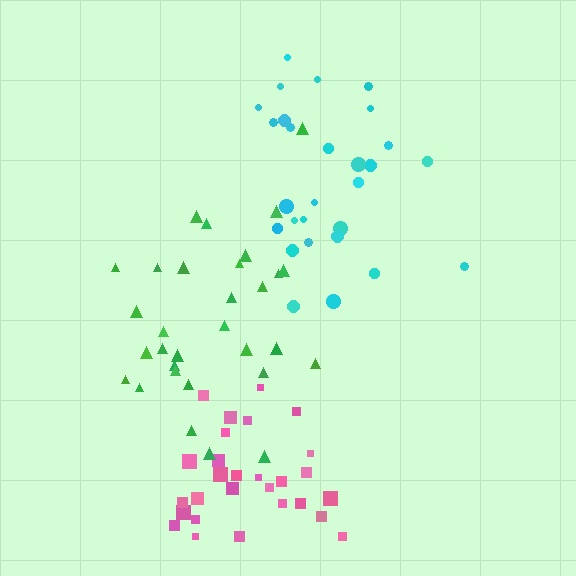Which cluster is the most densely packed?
Pink.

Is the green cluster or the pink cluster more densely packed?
Pink.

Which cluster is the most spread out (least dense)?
Green.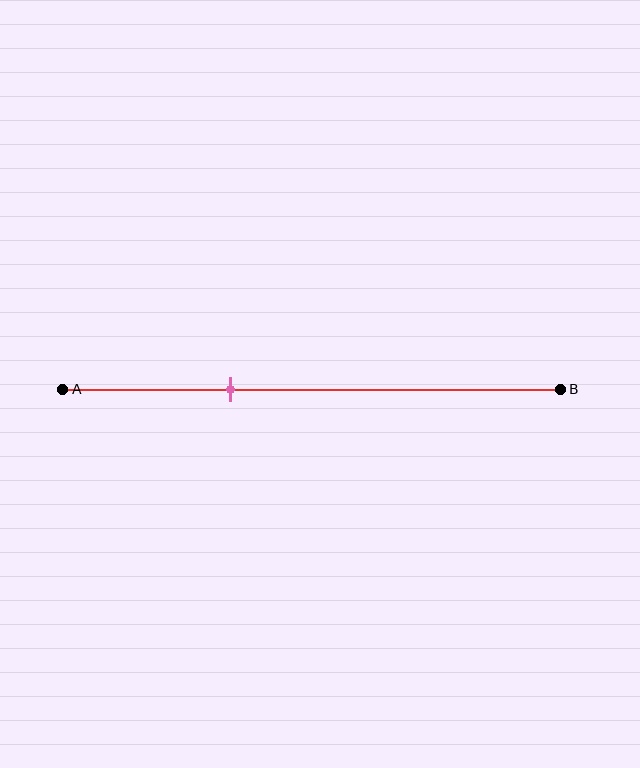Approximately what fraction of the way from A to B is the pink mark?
The pink mark is approximately 35% of the way from A to B.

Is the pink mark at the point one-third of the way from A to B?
Yes, the mark is approximately at the one-third point.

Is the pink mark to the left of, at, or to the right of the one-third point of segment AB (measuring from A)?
The pink mark is approximately at the one-third point of segment AB.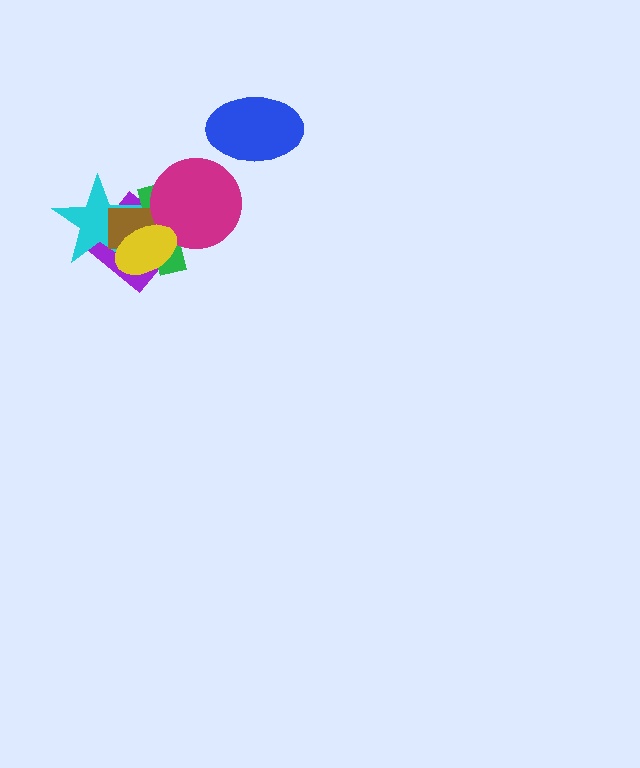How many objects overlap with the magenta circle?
4 objects overlap with the magenta circle.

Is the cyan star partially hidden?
Yes, it is partially covered by another shape.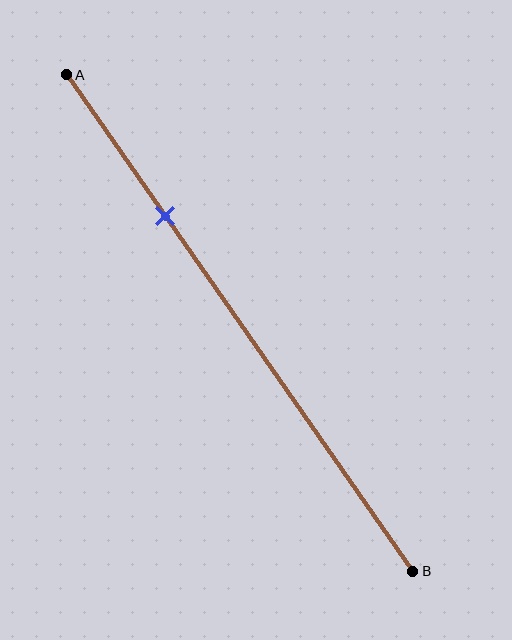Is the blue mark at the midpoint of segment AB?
No, the mark is at about 30% from A, not at the 50% midpoint.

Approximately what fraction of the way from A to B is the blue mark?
The blue mark is approximately 30% of the way from A to B.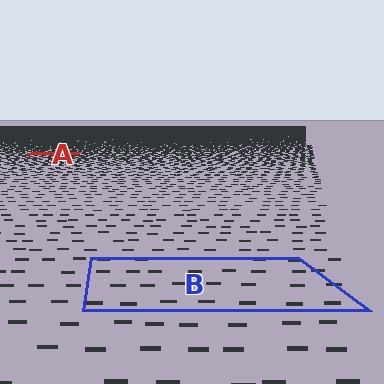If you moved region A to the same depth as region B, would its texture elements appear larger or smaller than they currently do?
They would appear larger. At a closer depth, the same texture elements are projected at a bigger on-screen size.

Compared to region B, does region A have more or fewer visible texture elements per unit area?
Region A has more texture elements per unit area — they are packed more densely because it is farther away.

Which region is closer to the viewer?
Region B is closer. The texture elements there are larger and more spread out.